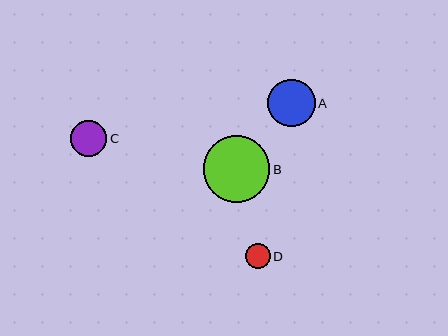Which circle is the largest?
Circle B is the largest with a size of approximately 67 pixels.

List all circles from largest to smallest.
From largest to smallest: B, A, C, D.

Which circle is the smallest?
Circle D is the smallest with a size of approximately 25 pixels.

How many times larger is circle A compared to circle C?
Circle A is approximately 1.3 times the size of circle C.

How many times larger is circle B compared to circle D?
Circle B is approximately 2.7 times the size of circle D.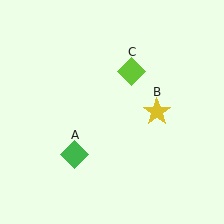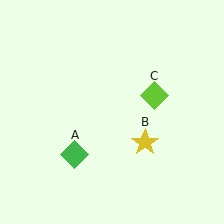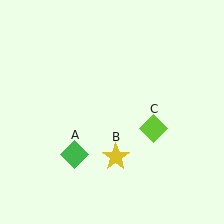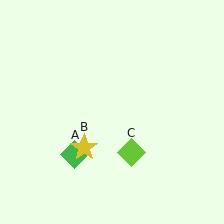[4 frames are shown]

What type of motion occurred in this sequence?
The yellow star (object B), lime diamond (object C) rotated clockwise around the center of the scene.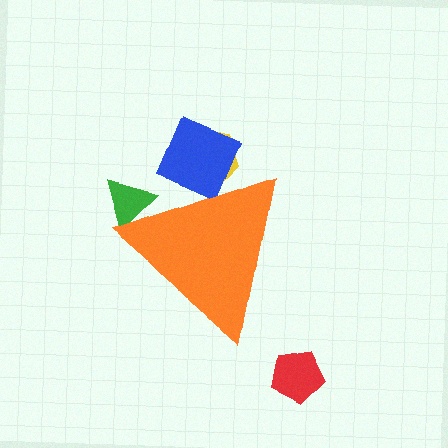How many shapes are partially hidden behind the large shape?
3 shapes are partially hidden.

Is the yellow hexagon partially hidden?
Yes, the yellow hexagon is partially hidden behind the orange triangle.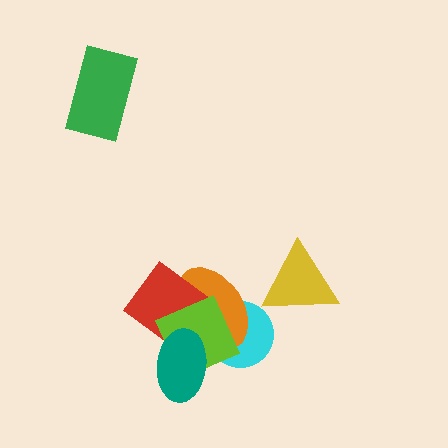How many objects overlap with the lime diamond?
4 objects overlap with the lime diamond.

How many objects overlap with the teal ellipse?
3 objects overlap with the teal ellipse.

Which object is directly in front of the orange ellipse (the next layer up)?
The red diamond is directly in front of the orange ellipse.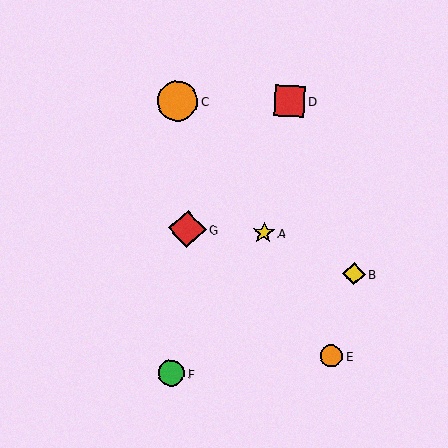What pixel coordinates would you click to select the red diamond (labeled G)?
Click at (187, 229) to select the red diamond G.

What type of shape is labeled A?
Shape A is a yellow star.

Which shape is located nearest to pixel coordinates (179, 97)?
The orange circle (labeled C) at (178, 101) is nearest to that location.